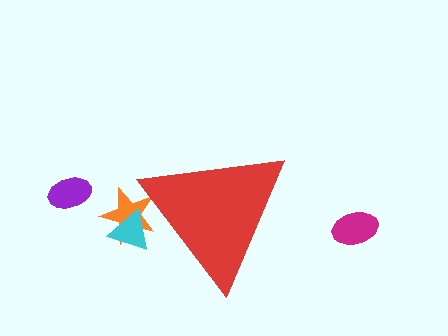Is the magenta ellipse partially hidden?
No, the magenta ellipse is fully visible.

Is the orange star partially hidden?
Yes, the orange star is partially hidden behind the red triangle.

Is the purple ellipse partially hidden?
No, the purple ellipse is fully visible.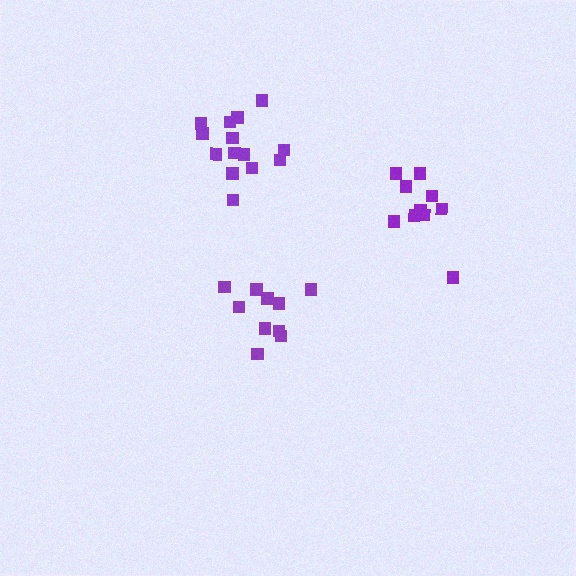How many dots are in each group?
Group 1: 14 dots, Group 2: 10 dots, Group 3: 10 dots (34 total).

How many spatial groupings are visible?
There are 3 spatial groupings.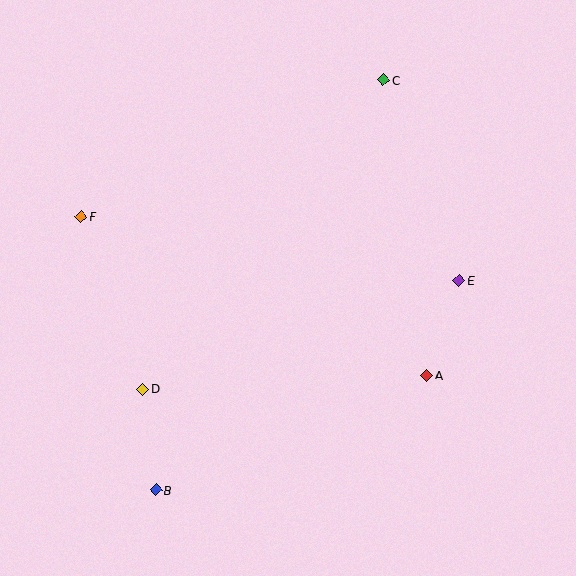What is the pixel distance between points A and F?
The distance between A and F is 380 pixels.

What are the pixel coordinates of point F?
Point F is at (81, 217).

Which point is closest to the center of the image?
Point A at (427, 376) is closest to the center.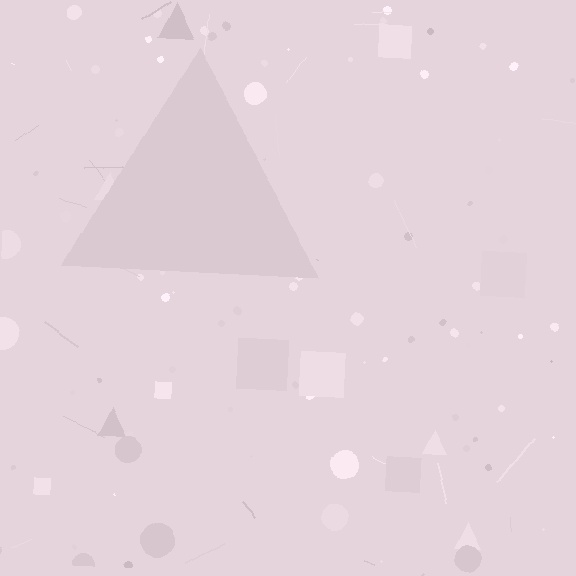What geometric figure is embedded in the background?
A triangle is embedded in the background.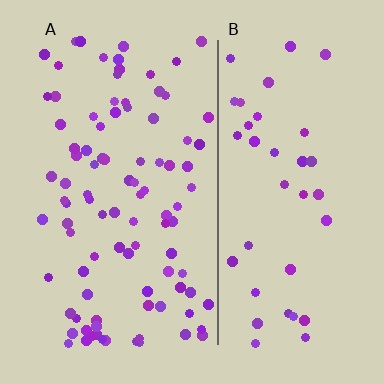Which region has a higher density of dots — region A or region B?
A (the left).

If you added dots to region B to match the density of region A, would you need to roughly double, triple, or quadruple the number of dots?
Approximately double.